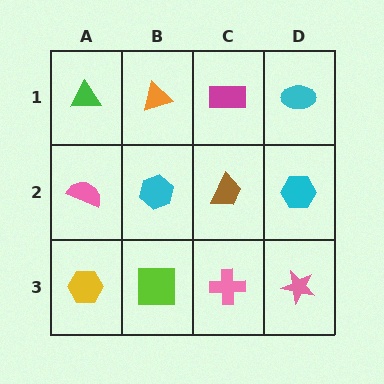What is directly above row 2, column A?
A green triangle.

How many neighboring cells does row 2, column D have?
3.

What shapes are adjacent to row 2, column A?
A green triangle (row 1, column A), a yellow hexagon (row 3, column A), a cyan hexagon (row 2, column B).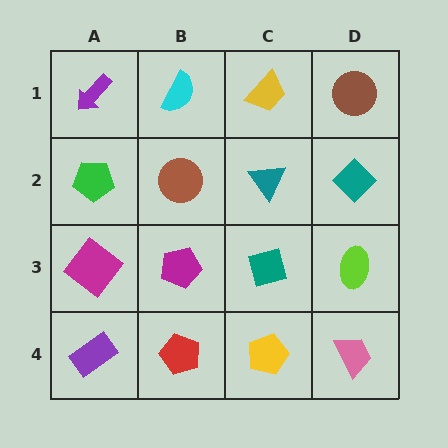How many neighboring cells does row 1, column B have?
3.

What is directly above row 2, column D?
A brown circle.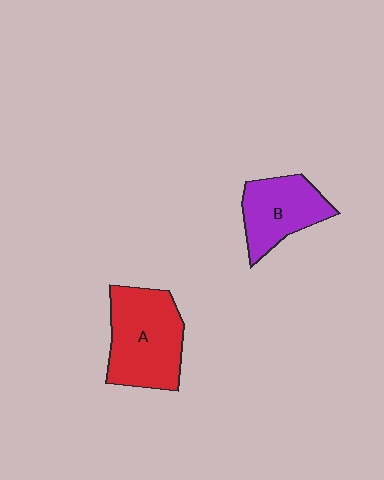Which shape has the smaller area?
Shape B (purple).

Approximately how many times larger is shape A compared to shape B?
Approximately 1.4 times.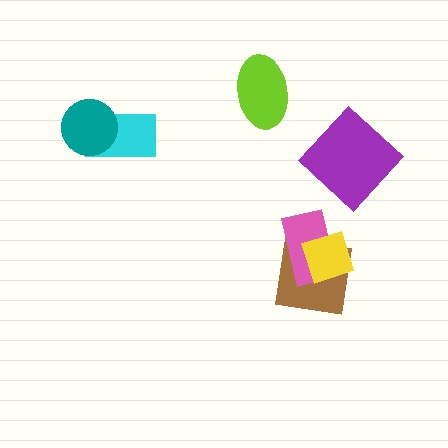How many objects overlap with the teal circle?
1 object overlaps with the teal circle.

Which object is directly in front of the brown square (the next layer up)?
The pink rectangle is directly in front of the brown square.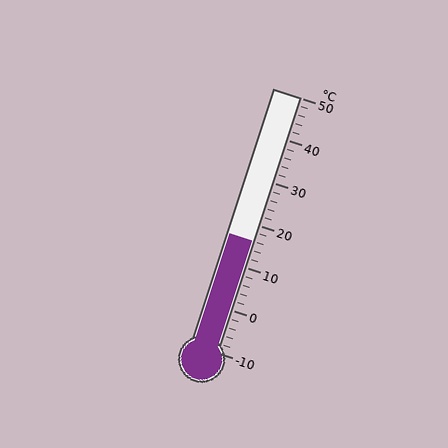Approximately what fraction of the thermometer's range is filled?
The thermometer is filled to approximately 45% of its range.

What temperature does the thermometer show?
The thermometer shows approximately 16°C.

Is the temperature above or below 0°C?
The temperature is above 0°C.